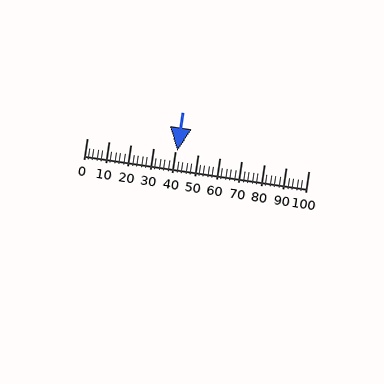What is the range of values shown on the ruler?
The ruler shows values from 0 to 100.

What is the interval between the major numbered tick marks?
The major tick marks are spaced 10 units apart.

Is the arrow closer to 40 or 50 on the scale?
The arrow is closer to 40.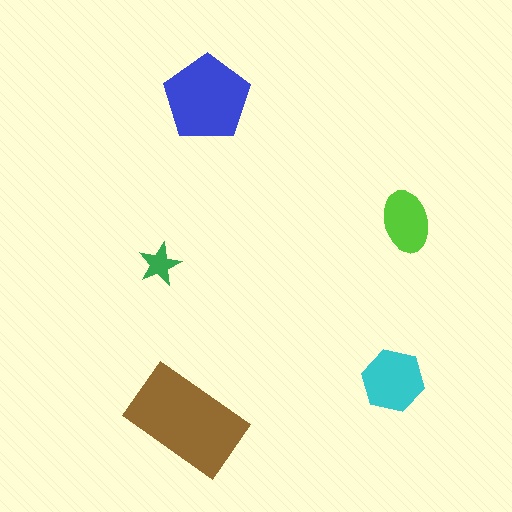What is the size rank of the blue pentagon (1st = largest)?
2nd.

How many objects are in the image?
There are 5 objects in the image.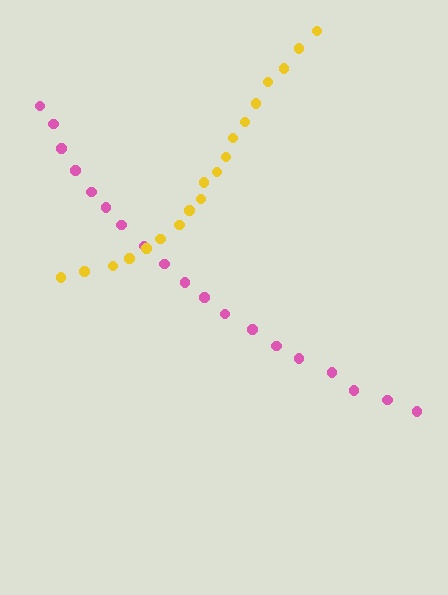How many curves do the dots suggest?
There are 2 distinct paths.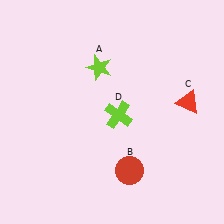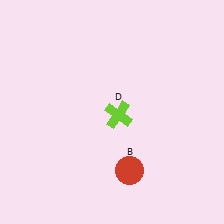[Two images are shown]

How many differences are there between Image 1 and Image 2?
There are 2 differences between the two images.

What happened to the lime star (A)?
The lime star (A) was removed in Image 2. It was in the top-left area of Image 1.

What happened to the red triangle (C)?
The red triangle (C) was removed in Image 2. It was in the top-right area of Image 1.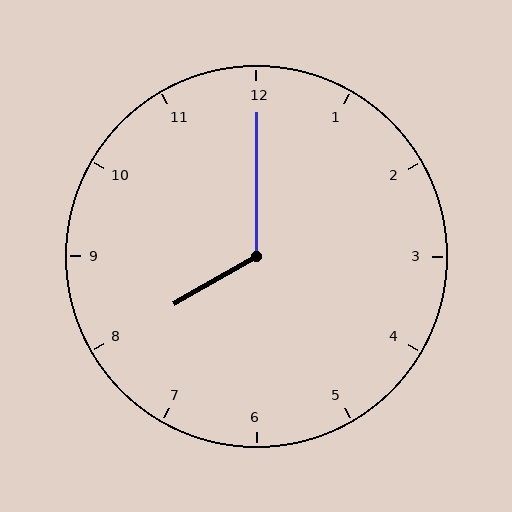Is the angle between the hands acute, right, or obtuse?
It is obtuse.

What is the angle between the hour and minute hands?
Approximately 120 degrees.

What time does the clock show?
8:00.